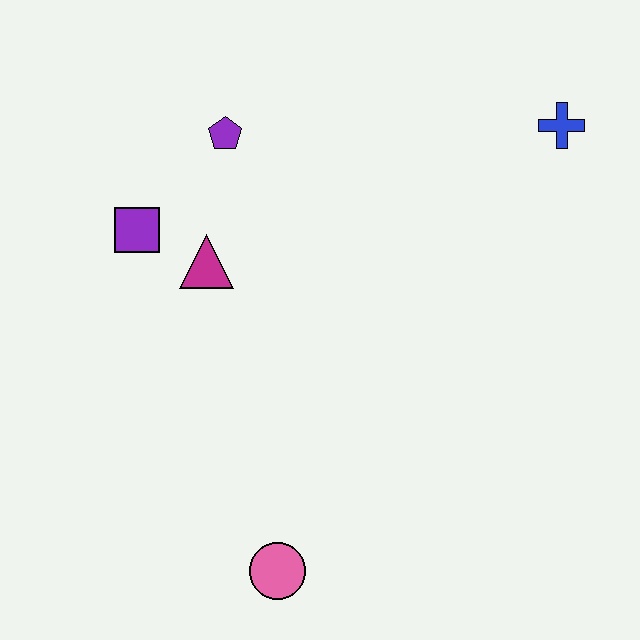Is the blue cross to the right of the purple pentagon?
Yes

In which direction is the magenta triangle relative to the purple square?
The magenta triangle is to the right of the purple square.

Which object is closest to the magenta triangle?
The purple square is closest to the magenta triangle.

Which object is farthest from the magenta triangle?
The blue cross is farthest from the magenta triangle.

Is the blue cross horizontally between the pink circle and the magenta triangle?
No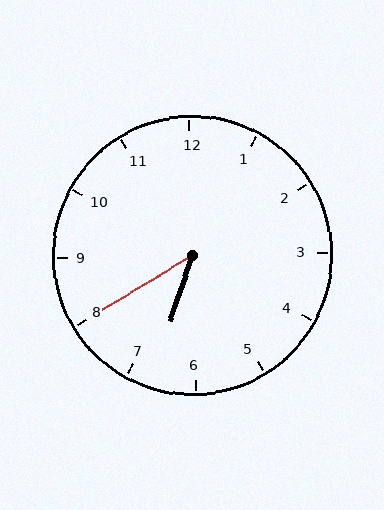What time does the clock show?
6:40.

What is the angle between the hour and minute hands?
Approximately 40 degrees.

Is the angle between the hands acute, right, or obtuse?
It is acute.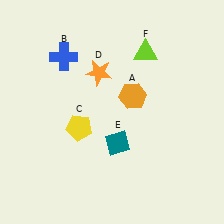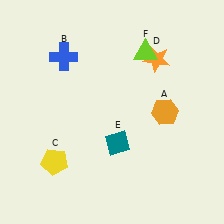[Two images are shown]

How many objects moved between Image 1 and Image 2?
3 objects moved between the two images.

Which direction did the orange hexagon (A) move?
The orange hexagon (A) moved right.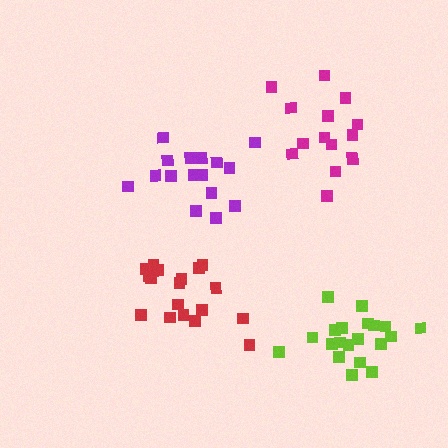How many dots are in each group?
Group 1: 18 dots, Group 2: 15 dots, Group 3: 16 dots, Group 4: 20 dots (69 total).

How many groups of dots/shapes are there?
There are 4 groups.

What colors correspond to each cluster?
The clusters are colored: red, magenta, purple, lime.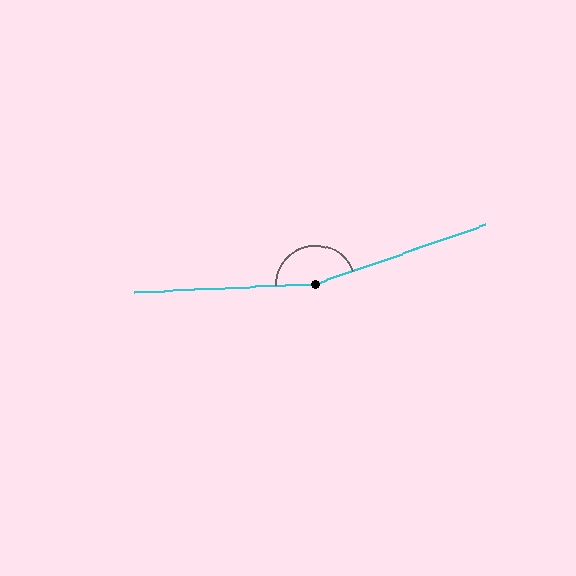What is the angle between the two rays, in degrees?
Approximately 163 degrees.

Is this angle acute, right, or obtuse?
It is obtuse.